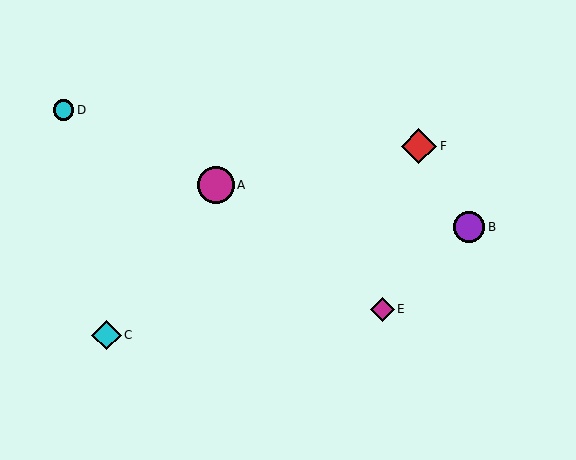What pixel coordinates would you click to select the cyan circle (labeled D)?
Click at (64, 110) to select the cyan circle D.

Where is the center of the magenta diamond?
The center of the magenta diamond is at (382, 309).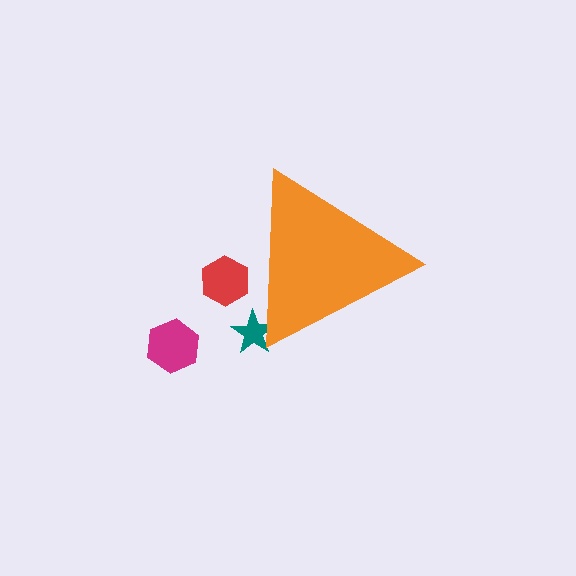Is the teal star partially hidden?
Yes, the teal star is partially hidden behind the orange triangle.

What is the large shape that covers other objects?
An orange triangle.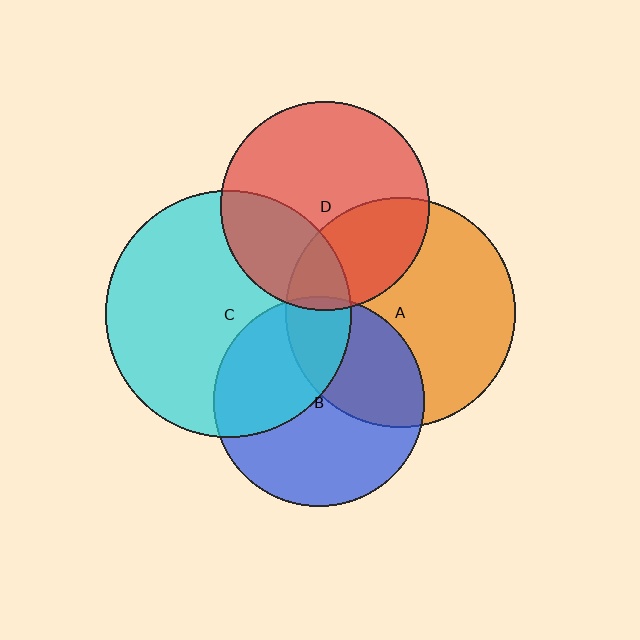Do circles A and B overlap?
Yes.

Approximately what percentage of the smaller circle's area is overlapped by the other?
Approximately 35%.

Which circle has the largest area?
Circle C (cyan).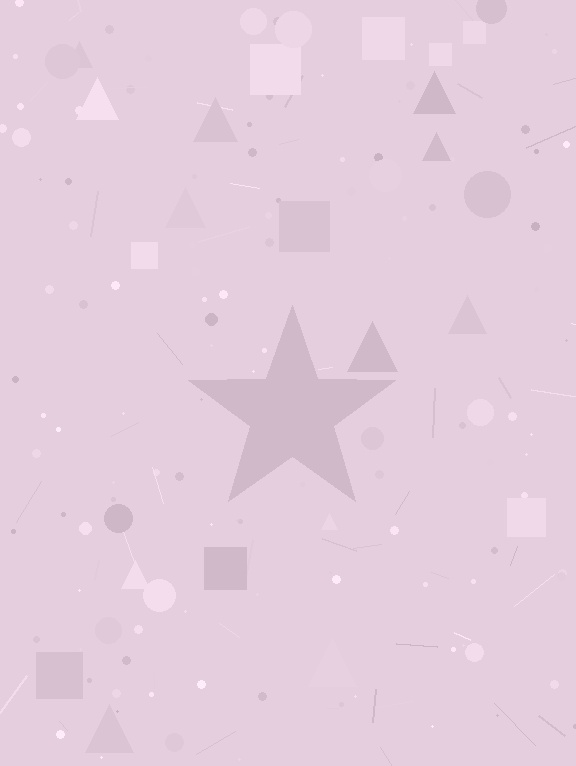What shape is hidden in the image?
A star is hidden in the image.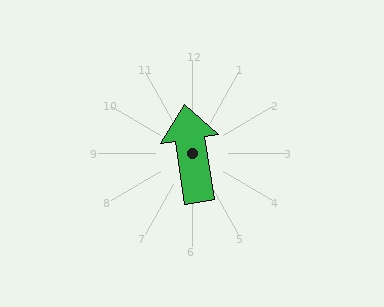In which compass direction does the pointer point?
North.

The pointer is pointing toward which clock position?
Roughly 12 o'clock.